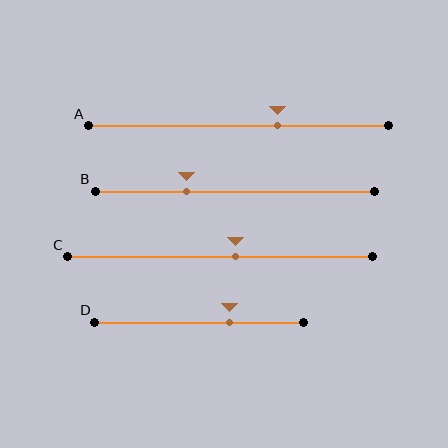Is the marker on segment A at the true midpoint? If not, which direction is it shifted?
No, the marker on segment A is shifted to the right by about 13% of the segment length.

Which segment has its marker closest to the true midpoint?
Segment C has its marker closest to the true midpoint.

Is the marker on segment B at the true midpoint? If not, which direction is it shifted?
No, the marker on segment B is shifted to the left by about 17% of the segment length.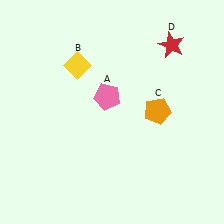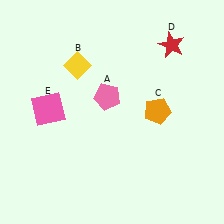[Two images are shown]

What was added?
A pink square (E) was added in Image 2.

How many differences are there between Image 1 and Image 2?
There is 1 difference between the two images.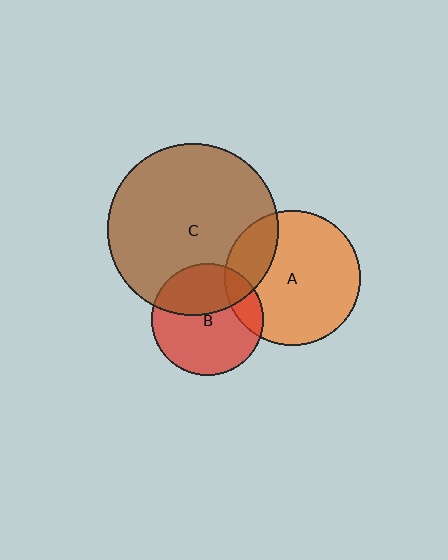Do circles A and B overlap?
Yes.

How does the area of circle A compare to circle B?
Approximately 1.5 times.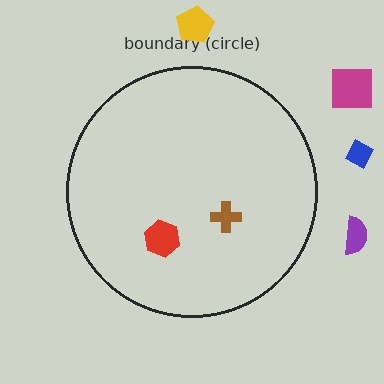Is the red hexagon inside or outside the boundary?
Inside.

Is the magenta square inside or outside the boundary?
Outside.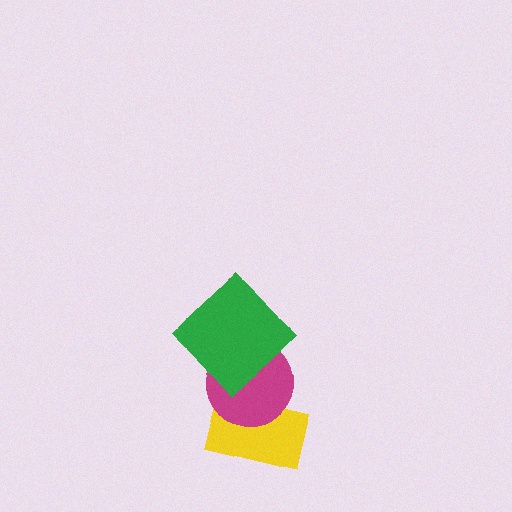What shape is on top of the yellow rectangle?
The magenta circle is on top of the yellow rectangle.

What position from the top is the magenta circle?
The magenta circle is 2nd from the top.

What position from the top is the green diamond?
The green diamond is 1st from the top.